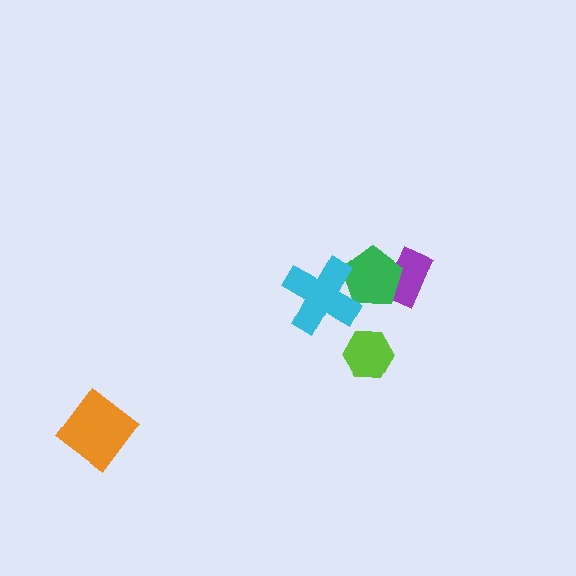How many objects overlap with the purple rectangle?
1 object overlaps with the purple rectangle.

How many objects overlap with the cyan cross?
1 object overlaps with the cyan cross.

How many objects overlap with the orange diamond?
0 objects overlap with the orange diamond.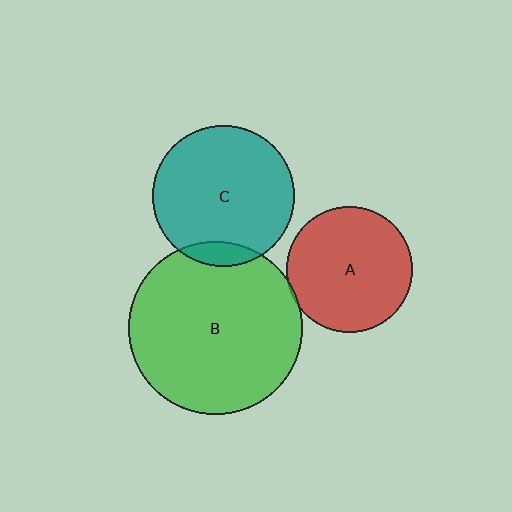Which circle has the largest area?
Circle B (green).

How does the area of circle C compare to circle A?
Approximately 1.3 times.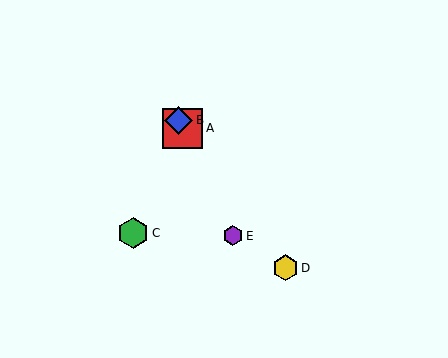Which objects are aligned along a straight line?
Objects A, B, E are aligned along a straight line.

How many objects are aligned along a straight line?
3 objects (A, B, E) are aligned along a straight line.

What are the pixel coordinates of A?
Object A is at (182, 128).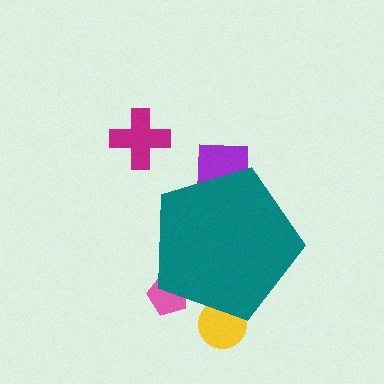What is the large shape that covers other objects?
A teal pentagon.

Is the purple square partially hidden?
Yes, the purple square is partially hidden behind the teal pentagon.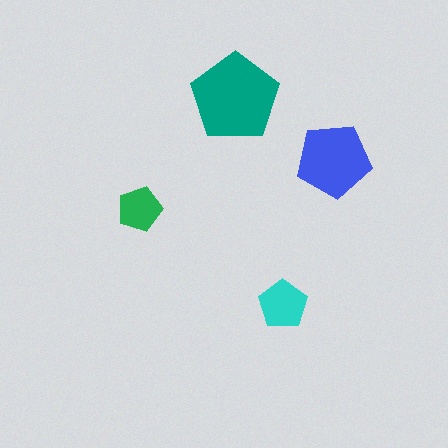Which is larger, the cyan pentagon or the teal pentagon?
The teal one.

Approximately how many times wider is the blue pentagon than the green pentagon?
About 1.5 times wider.